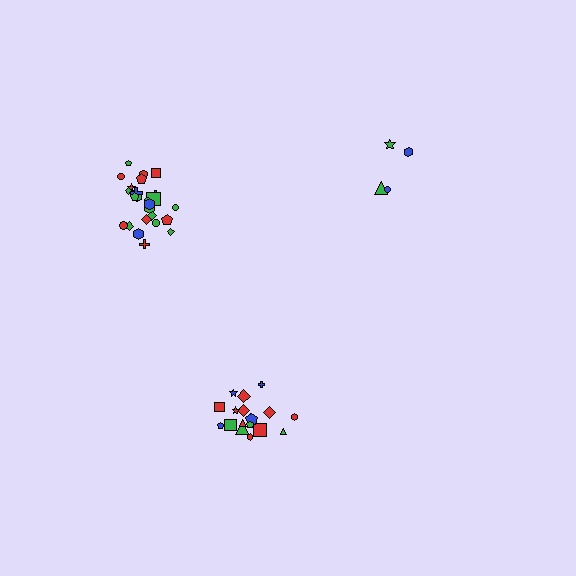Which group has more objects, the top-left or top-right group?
The top-left group.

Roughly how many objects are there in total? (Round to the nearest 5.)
Roughly 45 objects in total.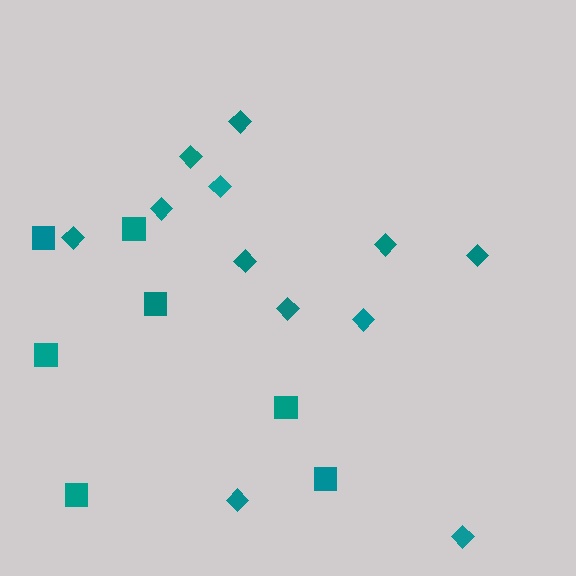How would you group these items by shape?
There are 2 groups: one group of diamonds (12) and one group of squares (7).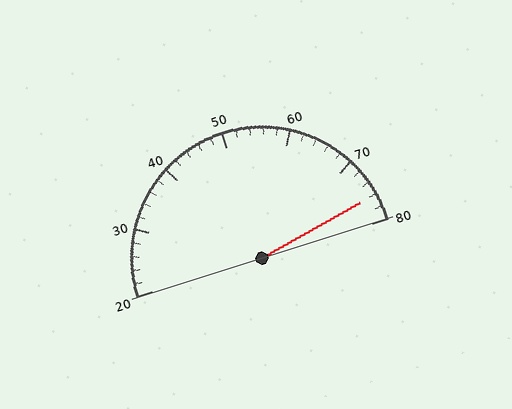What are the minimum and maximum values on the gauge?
The gauge ranges from 20 to 80.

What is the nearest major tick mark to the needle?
The nearest major tick mark is 80.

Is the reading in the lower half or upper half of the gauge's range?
The reading is in the upper half of the range (20 to 80).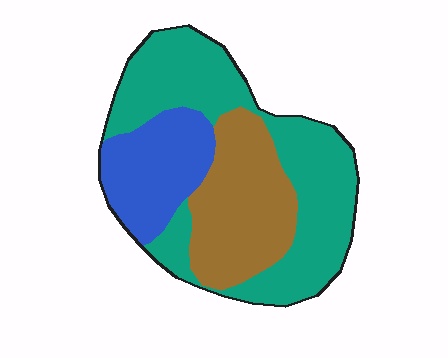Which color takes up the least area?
Blue, at roughly 20%.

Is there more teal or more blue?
Teal.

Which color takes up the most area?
Teal, at roughly 50%.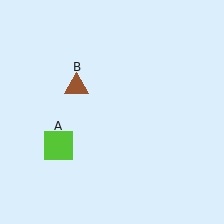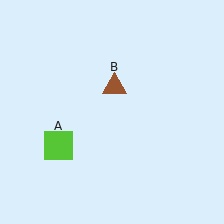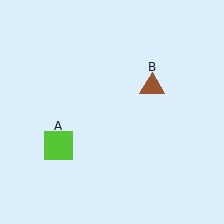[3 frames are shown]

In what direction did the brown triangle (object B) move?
The brown triangle (object B) moved right.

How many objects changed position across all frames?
1 object changed position: brown triangle (object B).